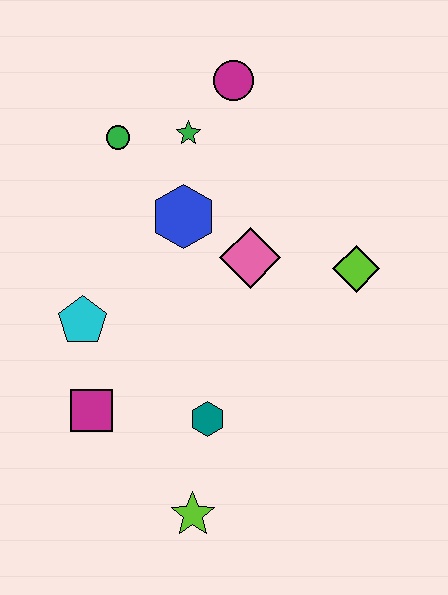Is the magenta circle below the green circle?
No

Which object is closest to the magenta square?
The cyan pentagon is closest to the magenta square.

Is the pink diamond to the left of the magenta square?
No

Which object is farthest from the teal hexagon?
The magenta circle is farthest from the teal hexagon.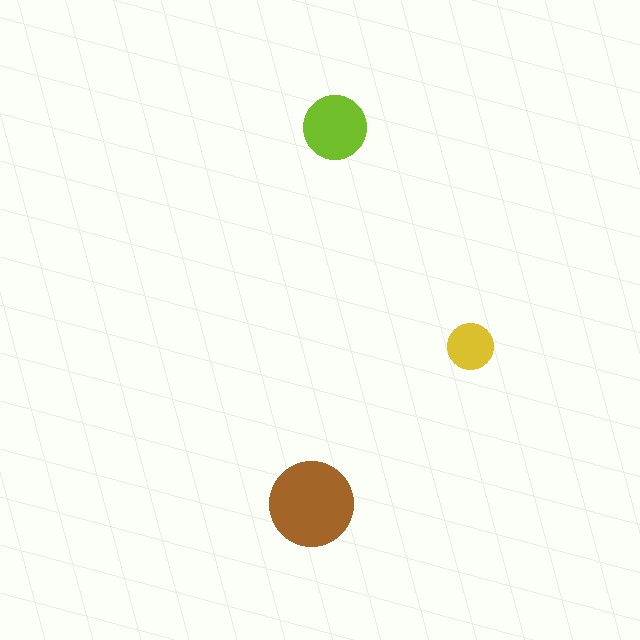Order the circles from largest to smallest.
the brown one, the lime one, the yellow one.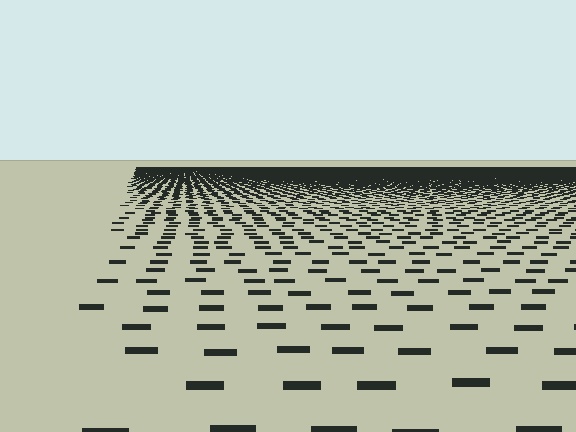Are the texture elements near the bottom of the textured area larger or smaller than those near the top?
Larger. Near the bottom, elements are closer to the viewer and appear at a bigger on-screen size.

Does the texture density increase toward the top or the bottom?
Density increases toward the top.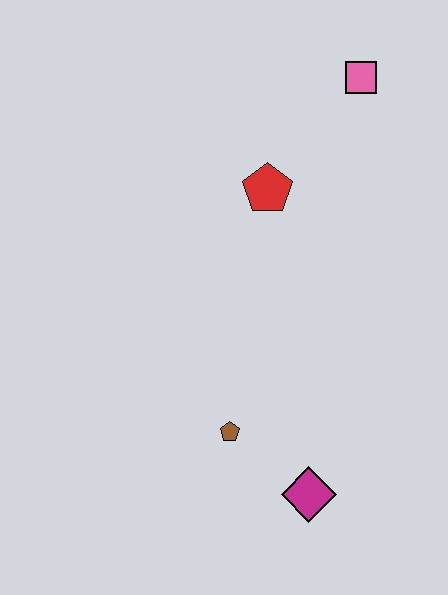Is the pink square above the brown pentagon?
Yes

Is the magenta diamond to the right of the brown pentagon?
Yes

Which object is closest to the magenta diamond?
The brown pentagon is closest to the magenta diamond.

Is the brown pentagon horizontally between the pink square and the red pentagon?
No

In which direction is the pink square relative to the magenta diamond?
The pink square is above the magenta diamond.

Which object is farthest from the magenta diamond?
The pink square is farthest from the magenta diamond.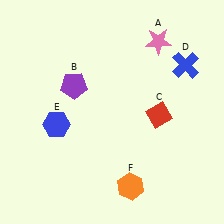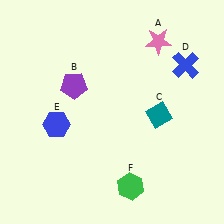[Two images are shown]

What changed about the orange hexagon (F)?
In Image 1, F is orange. In Image 2, it changed to green.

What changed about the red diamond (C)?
In Image 1, C is red. In Image 2, it changed to teal.